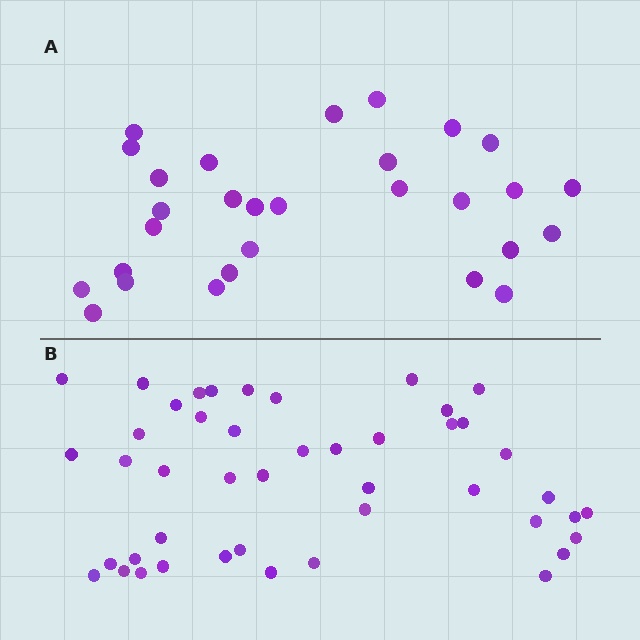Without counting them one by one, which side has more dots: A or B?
Region B (the bottom region) has more dots.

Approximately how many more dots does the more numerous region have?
Region B has approximately 15 more dots than region A.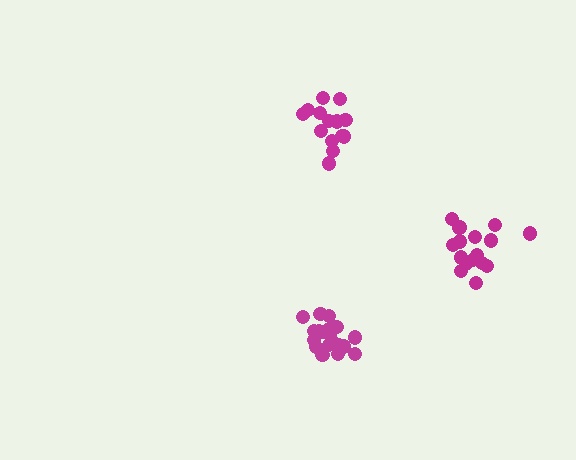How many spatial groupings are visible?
There are 3 spatial groupings.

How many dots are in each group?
Group 1: 19 dots, Group 2: 16 dots, Group 3: 15 dots (50 total).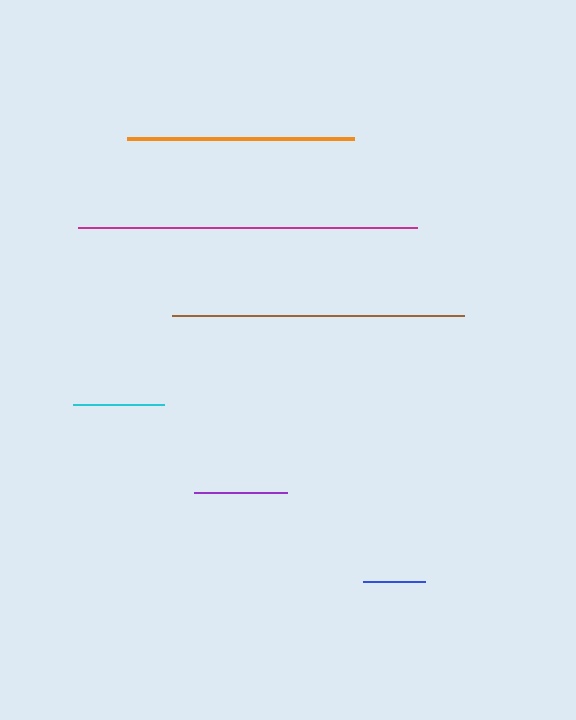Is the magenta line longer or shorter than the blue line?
The magenta line is longer than the blue line.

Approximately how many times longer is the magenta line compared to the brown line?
The magenta line is approximately 1.2 times the length of the brown line.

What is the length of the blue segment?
The blue segment is approximately 63 pixels long.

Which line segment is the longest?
The magenta line is the longest at approximately 339 pixels.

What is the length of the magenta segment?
The magenta segment is approximately 339 pixels long.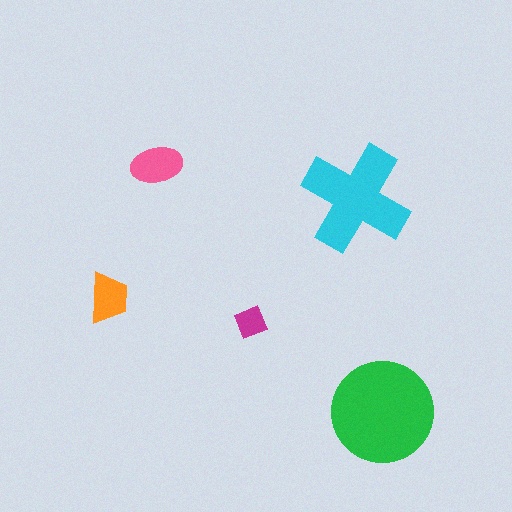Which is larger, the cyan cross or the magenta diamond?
The cyan cross.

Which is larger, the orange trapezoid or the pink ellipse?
The pink ellipse.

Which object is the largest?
The green circle.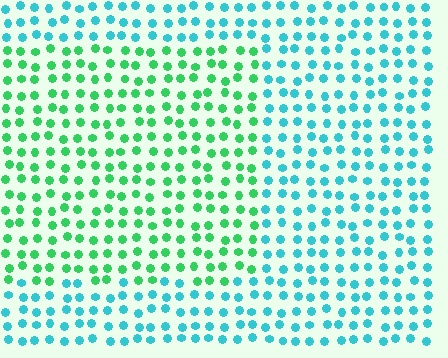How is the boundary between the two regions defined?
The boundary is defined purely by a slight shift in hue (about 47 degrees). Spacing, size, and orientation are identical on both sides.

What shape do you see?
I see a rectangle.